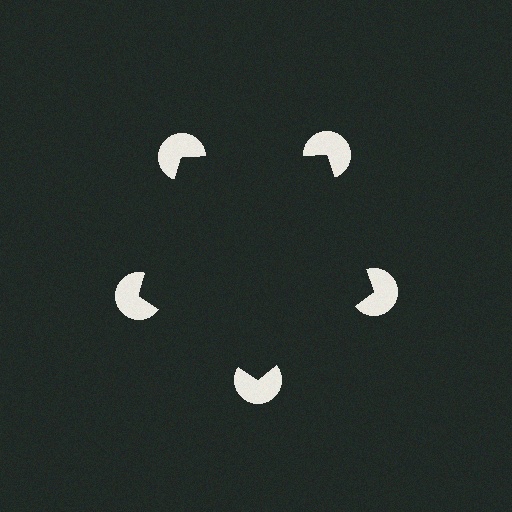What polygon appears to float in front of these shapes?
An illusory pentagon — its edges are inferred from the aligned wedge cuts in the pac-man discs, not physically drawn.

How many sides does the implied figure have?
5 sides.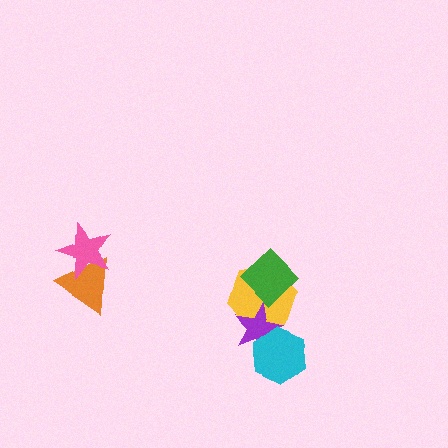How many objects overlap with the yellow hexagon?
2 objects overlap with the yellow hexagon.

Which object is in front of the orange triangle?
The pink star is in front of the orange triangle.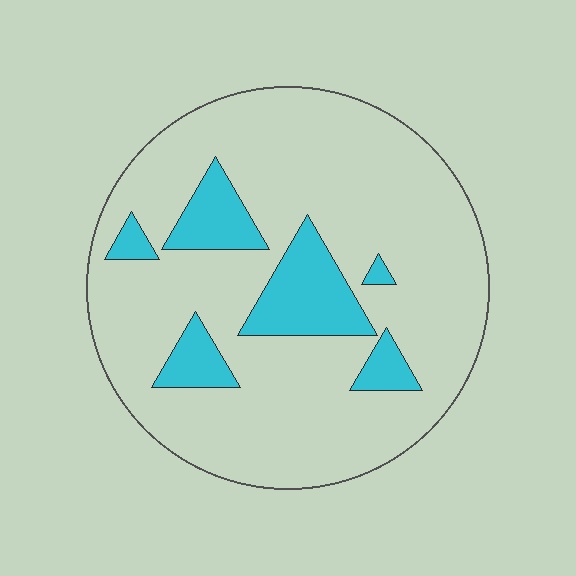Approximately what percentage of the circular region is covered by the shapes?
Approximately 15%.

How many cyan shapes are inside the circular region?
6.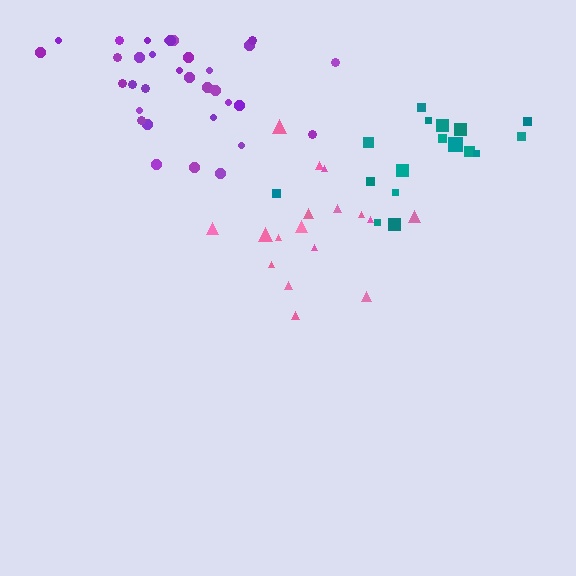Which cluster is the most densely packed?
Purple.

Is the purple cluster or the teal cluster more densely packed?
Purple.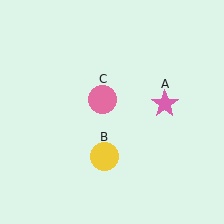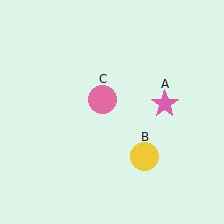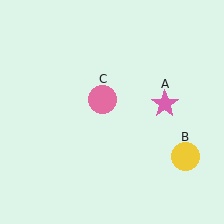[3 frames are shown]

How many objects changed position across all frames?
1 object changed position: yellow circle (object B).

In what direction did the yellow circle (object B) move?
The yellow circle (object B) moved right.